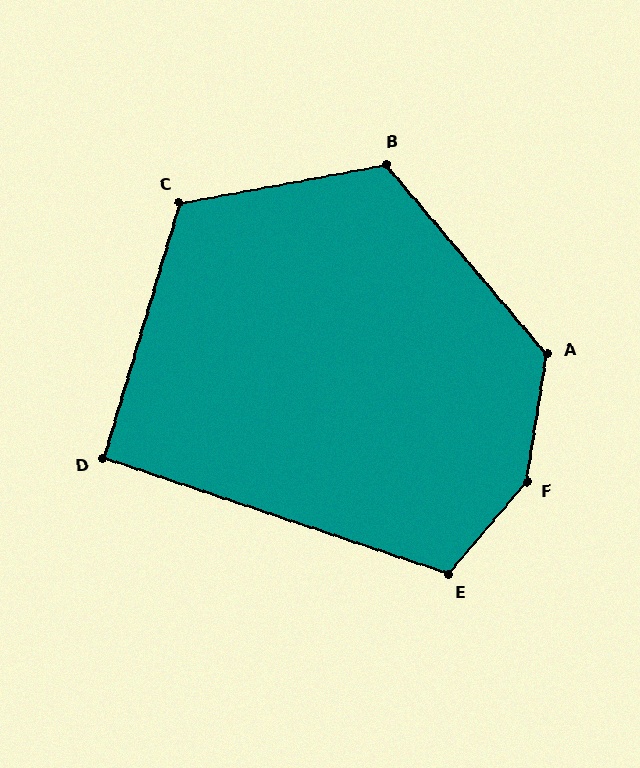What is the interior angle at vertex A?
Approximately 131 degrees (obtuse).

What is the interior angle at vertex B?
Approximately 120 degrees (obtuse).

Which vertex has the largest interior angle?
F, at approximately 148 degrees.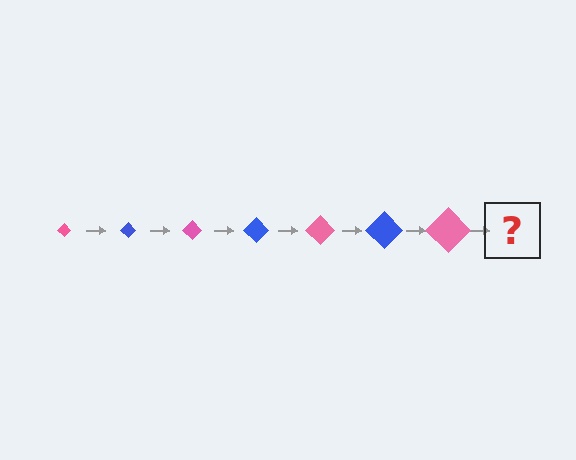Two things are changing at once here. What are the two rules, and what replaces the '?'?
The two rules are that the diamond grows larger each step and the color cycles through pink and blue. The '?' should be a blue diamond, larger than the previous one.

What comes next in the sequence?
The next element should be a blue diamond, larger than the previous one.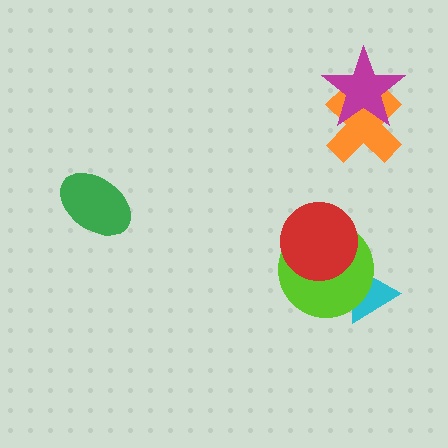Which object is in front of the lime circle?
The red circle is in front of the lime circle.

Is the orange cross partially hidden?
Yes, it is partially covered by another shape.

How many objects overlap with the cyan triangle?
1 object overlaps with the cyan triangle.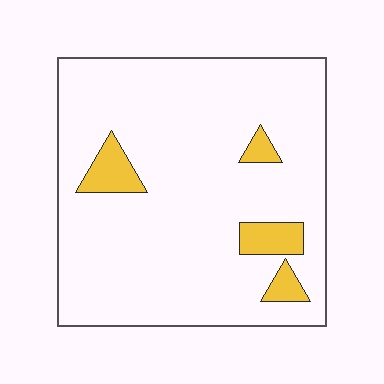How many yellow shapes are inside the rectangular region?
4.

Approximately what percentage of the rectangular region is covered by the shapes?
Approximately 10%.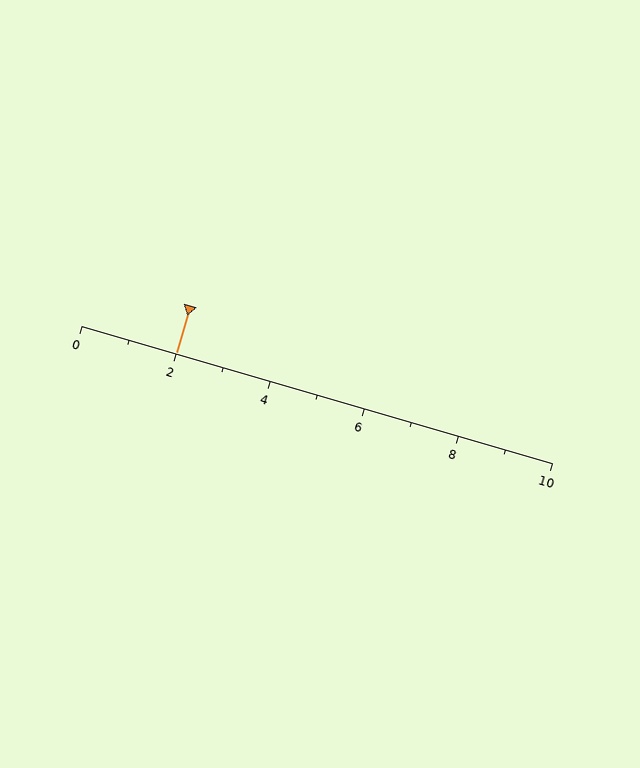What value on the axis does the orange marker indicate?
The marker indicates approximately 2.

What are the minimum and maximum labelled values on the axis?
The axis runs from 0 to 10.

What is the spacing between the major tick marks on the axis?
The major ticks are spaced 2 apart.